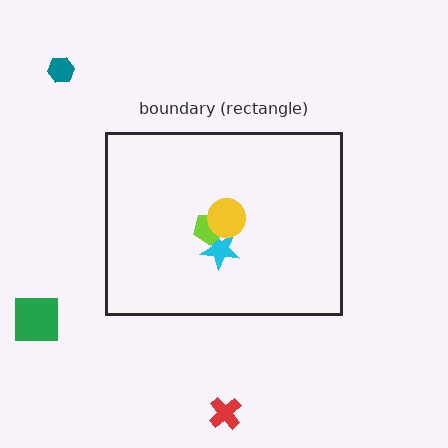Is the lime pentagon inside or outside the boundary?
Inside.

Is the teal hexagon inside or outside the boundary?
Outside.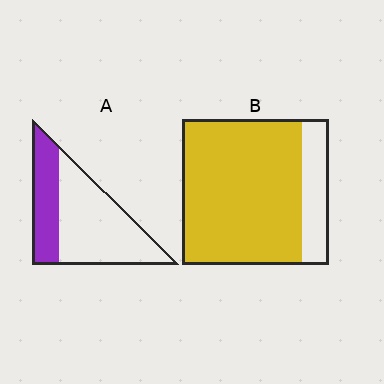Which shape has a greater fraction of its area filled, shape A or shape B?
Shape B.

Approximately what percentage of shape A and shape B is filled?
A is approximately 35% and B is approximately 80%.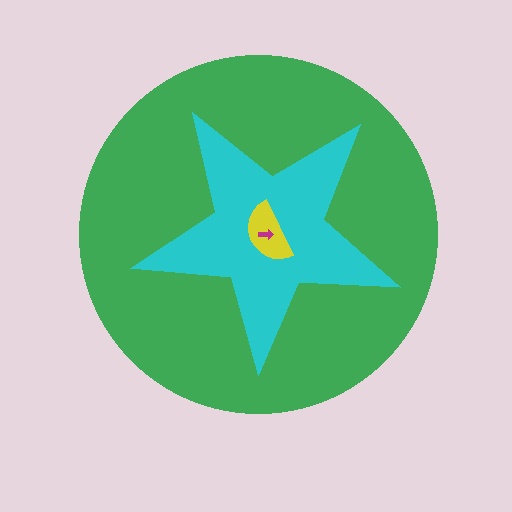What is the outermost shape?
The green circle.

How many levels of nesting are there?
4.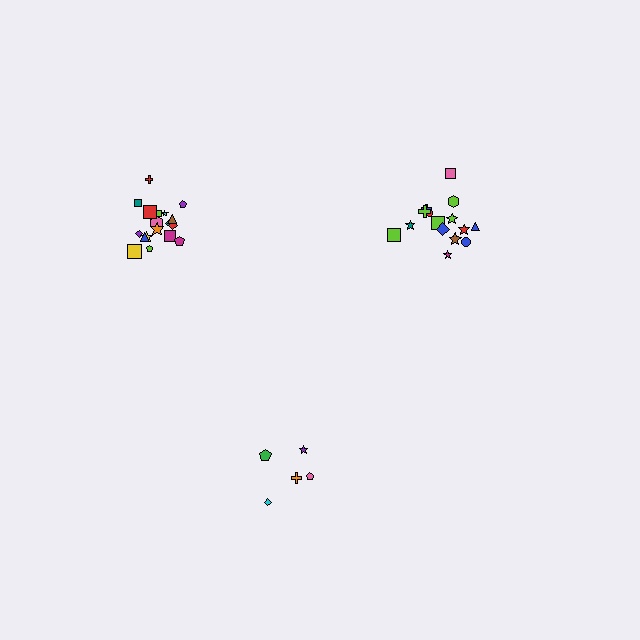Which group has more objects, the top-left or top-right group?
The top-left group.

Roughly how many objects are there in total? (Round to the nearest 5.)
Roughly 40 objects in total.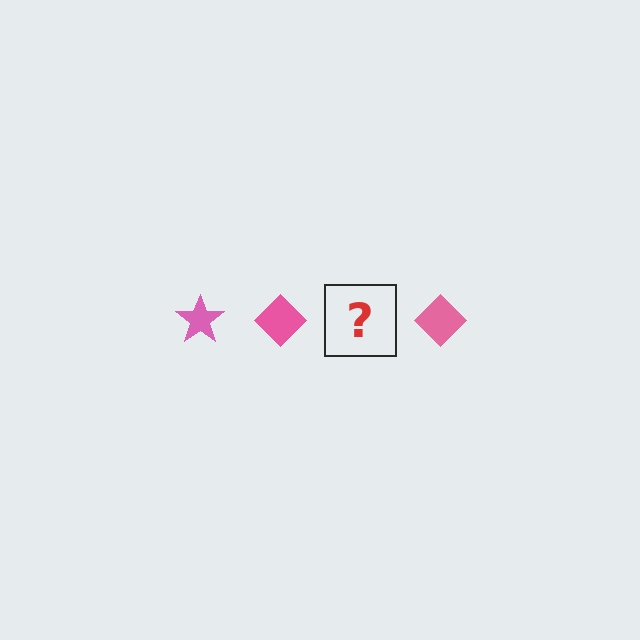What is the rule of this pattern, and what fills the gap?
The rule is that the pattern cycles through star, diamond shapes in pink. The gap should be filled with a pink star.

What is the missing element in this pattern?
The missing element is a pink star.